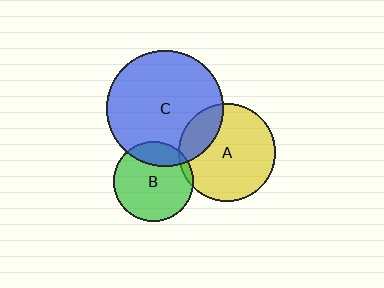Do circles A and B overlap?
Yes.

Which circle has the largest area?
Circle C (blue).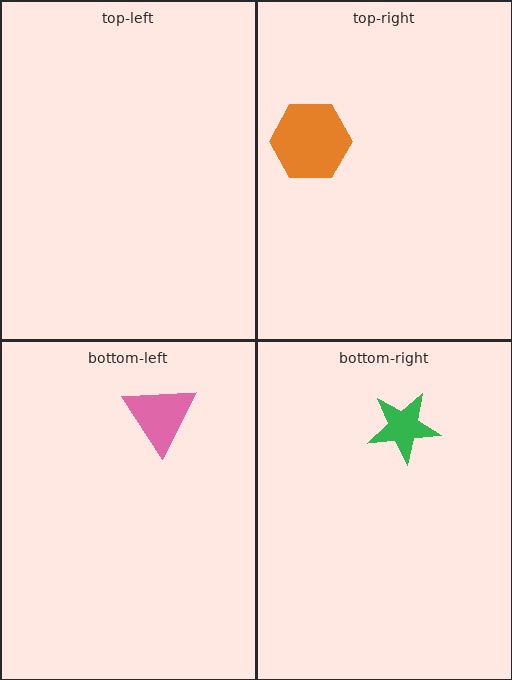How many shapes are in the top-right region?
1.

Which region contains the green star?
The bottom-right region.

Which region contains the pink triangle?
The bottom-left region.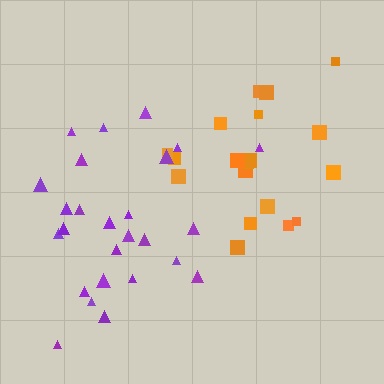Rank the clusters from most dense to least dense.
orange, purple.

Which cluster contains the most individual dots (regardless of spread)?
Purple (26).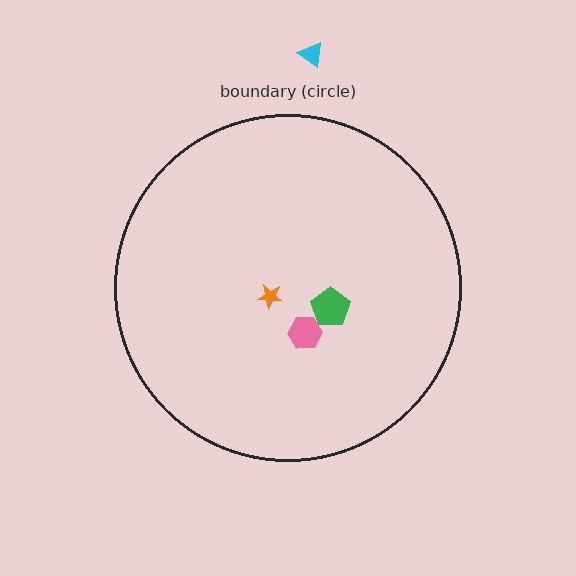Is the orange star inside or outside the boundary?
Inside.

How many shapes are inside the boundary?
3 inside, 1 outside.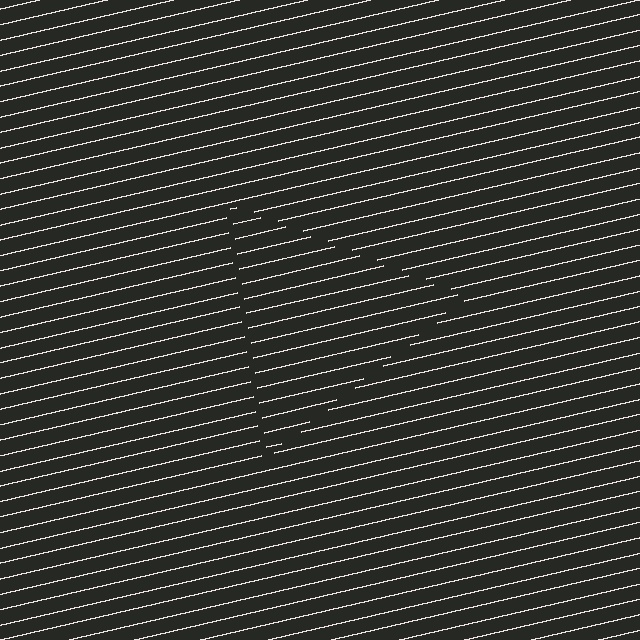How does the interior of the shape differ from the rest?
The interior of the shape contains the same grating, shifted by half a period — the contour is defined by the phase discontinuity where line-ends from the inner and outer gratings abut.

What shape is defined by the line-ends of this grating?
An illusory triangle. The interior of the shape contains the same grating, shifted by half a period — the contour is defined by the phase discontinuity where line-ends from the inner and outer gratings abut.